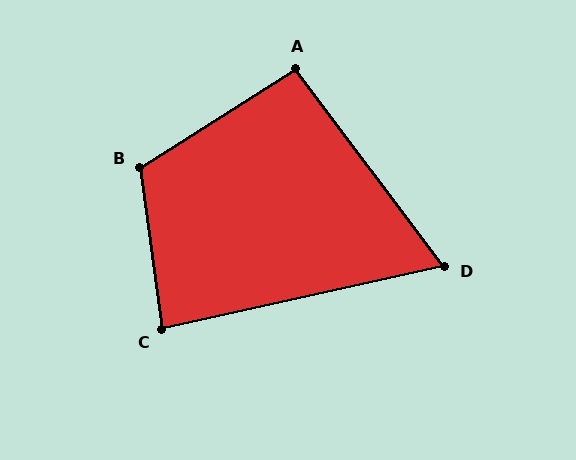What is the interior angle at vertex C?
Approximately 85 degrees (approximately right).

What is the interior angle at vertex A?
Approximately 95 degrees (approximately right).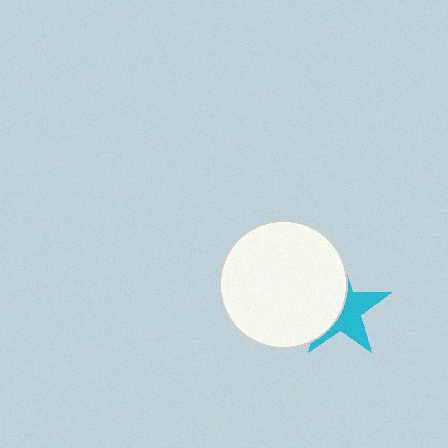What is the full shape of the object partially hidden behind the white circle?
The partially hidden object is a cyan star.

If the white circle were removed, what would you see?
You would see the complete cyan star.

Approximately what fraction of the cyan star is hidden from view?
Roughly 51% of the cyan star is hidden behind the white circle.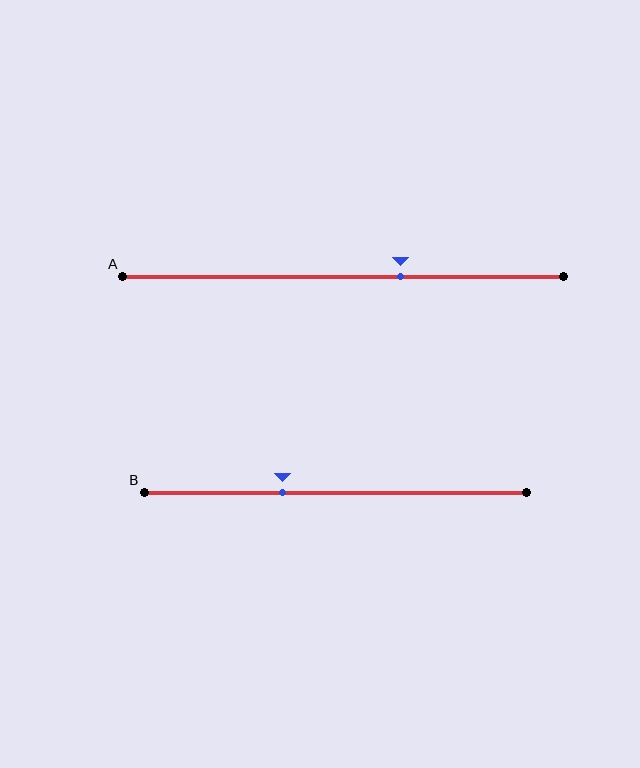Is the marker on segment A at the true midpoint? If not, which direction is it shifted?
No, the marker on segment A is shifted to the right by about 13% of the segment length.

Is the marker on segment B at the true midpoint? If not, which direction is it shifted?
No, the marker on segment B is shifted to the left by about 14% of the segment length.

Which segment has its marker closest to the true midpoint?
Segment A has its marker closest to the true midpoint.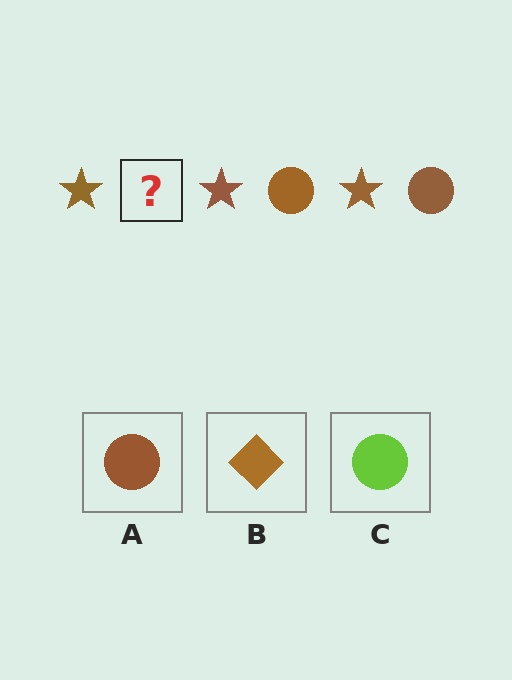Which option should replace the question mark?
Option A.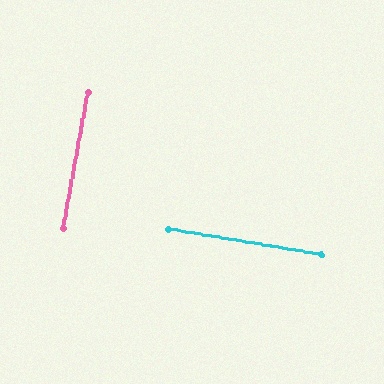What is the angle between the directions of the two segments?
Approximately 89 degrees.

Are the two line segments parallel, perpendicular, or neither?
Perpendicular — they meet at approximately 89°.